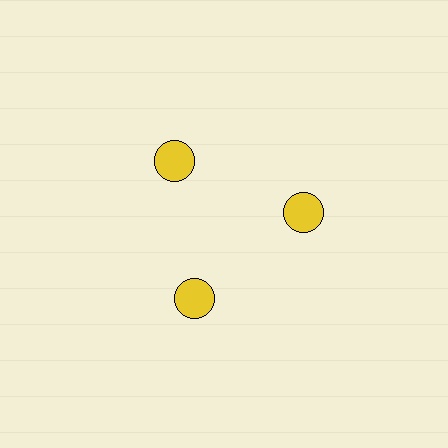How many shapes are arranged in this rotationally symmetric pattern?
There are 3 shapes, arranged in 3 groups of 1.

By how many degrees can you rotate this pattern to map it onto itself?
The pattern maps onto itself every 120 degrees of rotation.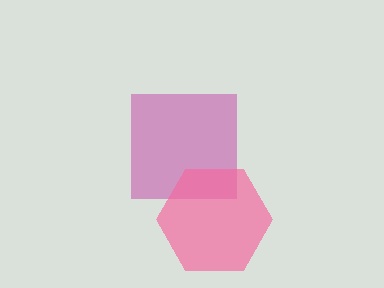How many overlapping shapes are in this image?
There are 2 overlapping shapes in the image.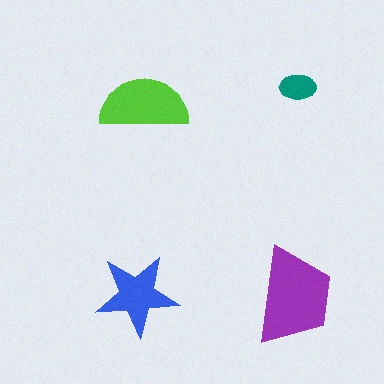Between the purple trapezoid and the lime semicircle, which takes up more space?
The purple trapezoid.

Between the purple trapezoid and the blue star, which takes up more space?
The purple trapezoid.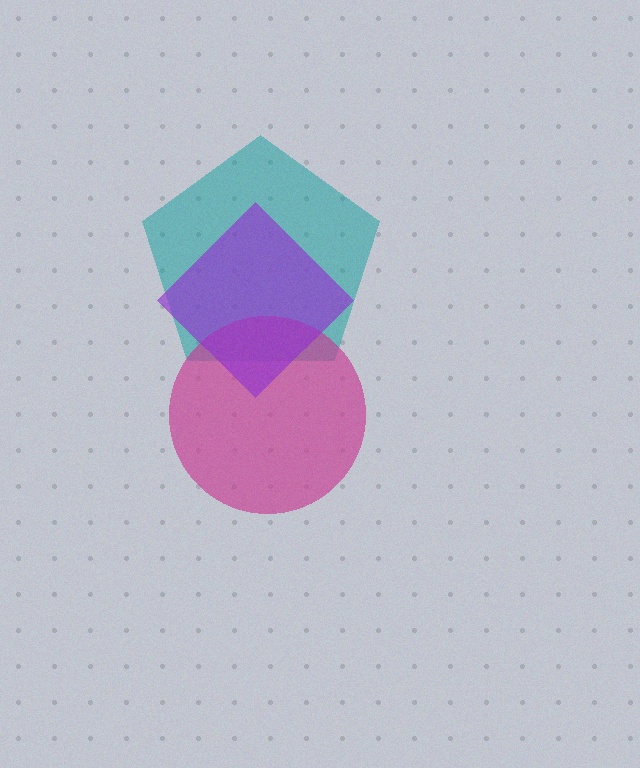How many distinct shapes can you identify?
There are 3 distinct shapes: a teal pentagon, a magenta circle, a purple diamond.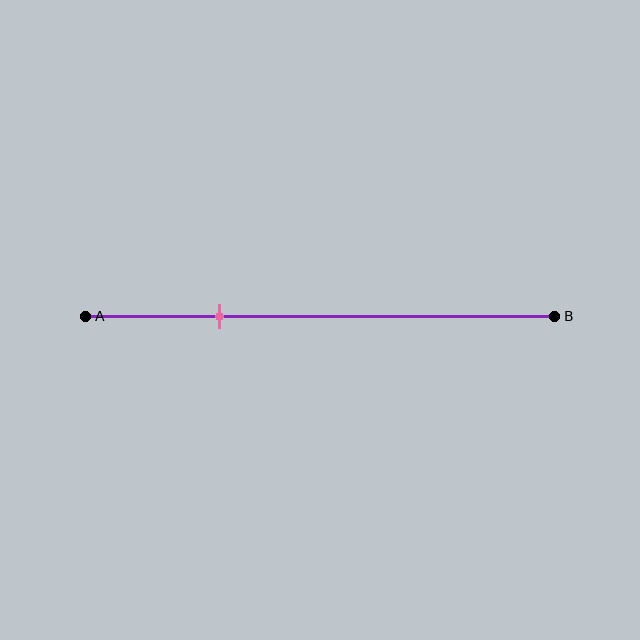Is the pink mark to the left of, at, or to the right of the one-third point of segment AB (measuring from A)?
The pink mark is to the left of the one-third point of segment AB.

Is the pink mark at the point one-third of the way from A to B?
No, the mark is at about 30% from A, not at the 33% one-third point.